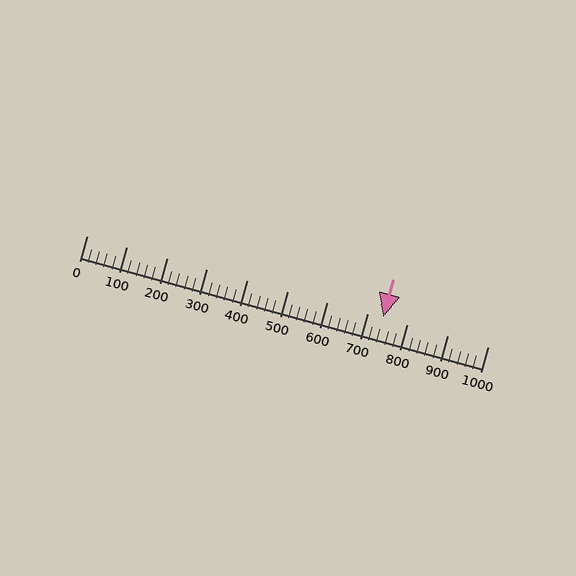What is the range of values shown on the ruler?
The ruler shows values from 0 to 1000.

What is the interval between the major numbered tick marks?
The major tick marks are spaced 100 units apart.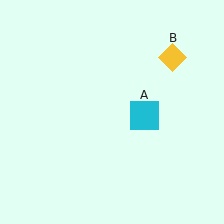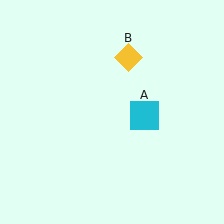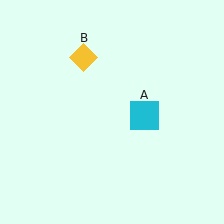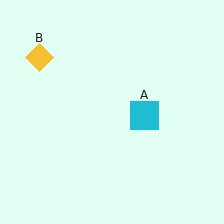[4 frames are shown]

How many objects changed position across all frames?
1 object changed position: yellow diamond (object B).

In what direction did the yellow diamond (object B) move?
The yellow diamond (object B) moved left.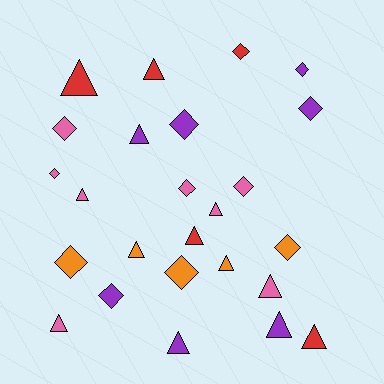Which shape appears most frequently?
Triangle, with 13 objects.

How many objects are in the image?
There are 25 objects.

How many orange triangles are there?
There are 2 orange triangles.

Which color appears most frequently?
Pink, with 8 objects.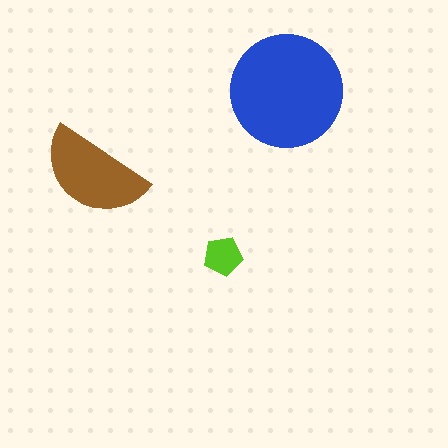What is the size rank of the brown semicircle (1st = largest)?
2nd.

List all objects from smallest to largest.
The lime pentagon, the brown semicircle, the blue circle.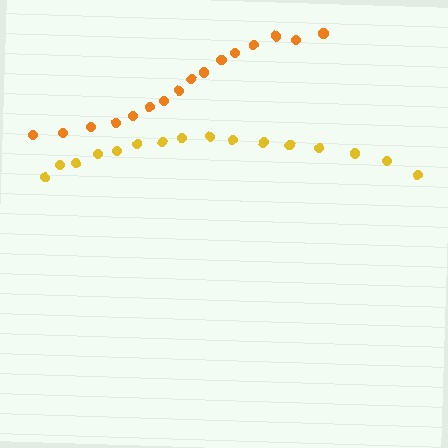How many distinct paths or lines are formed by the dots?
There are 2 distinct paths.